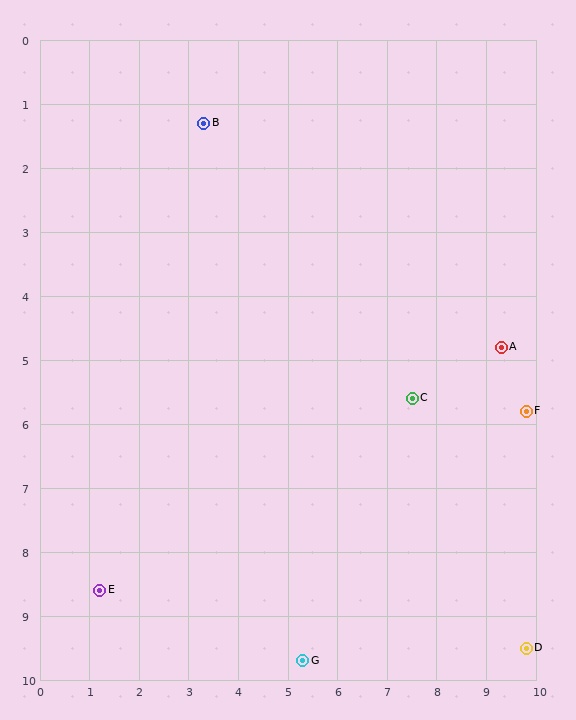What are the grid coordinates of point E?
Point E is at approximately (1.2, 8.6).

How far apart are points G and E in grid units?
Points G and E are about 4.2 grid units apart.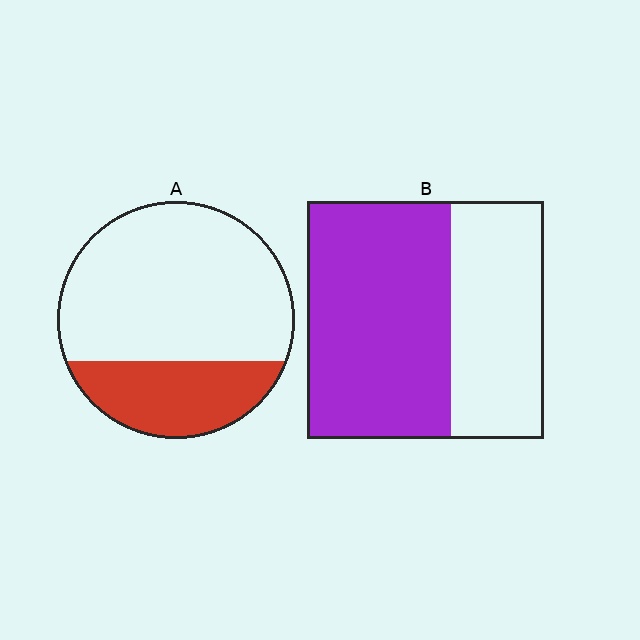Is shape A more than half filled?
No.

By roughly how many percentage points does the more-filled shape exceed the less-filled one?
By roughly 30 percentage points (B over A).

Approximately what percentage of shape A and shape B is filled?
A is approximately 30% and B is approximately 60%.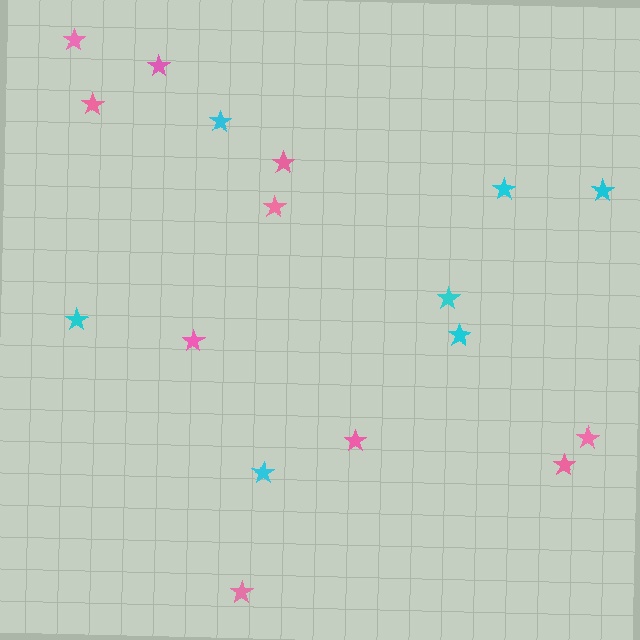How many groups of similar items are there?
There are 2 groups: one group of pink stars (10) and one group of cyan stars (7).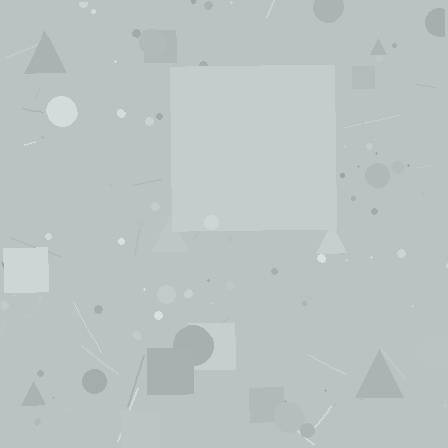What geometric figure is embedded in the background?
A square is embedded in the background.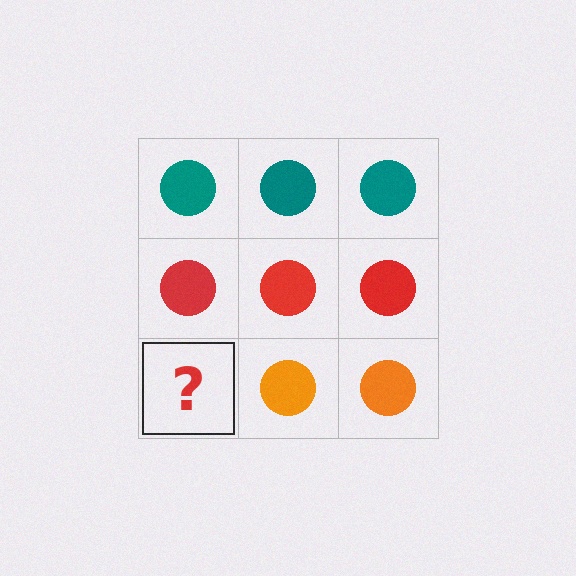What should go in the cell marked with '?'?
The missing cell should contain an orange circle.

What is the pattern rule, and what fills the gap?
The rule is that each row has a consistent color. The gap should be filled with an orange circle.